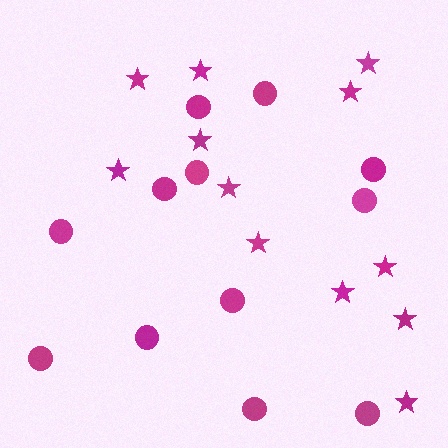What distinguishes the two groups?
There are 2 groups: one group of circles (12) and one group of stars (12).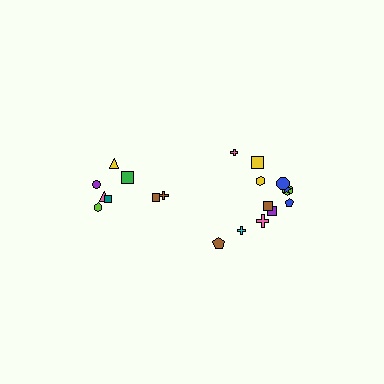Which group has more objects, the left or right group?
The right group.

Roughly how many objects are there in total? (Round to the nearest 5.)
Roughly 20 objects in total.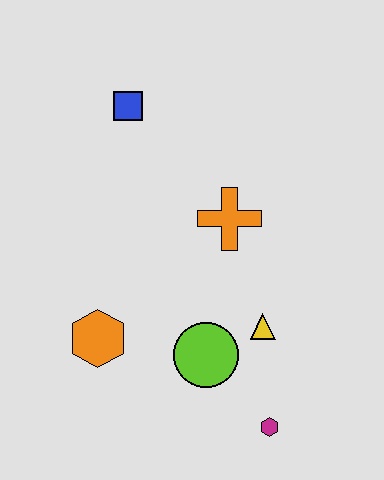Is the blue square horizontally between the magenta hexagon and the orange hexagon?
Yes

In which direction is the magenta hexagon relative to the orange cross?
The magenta hexagon is below the orange cross.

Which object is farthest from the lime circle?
The blue square is farthest from the lime circle.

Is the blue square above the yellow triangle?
Yes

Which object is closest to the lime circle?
The yellow triangle is closest to the lime circle.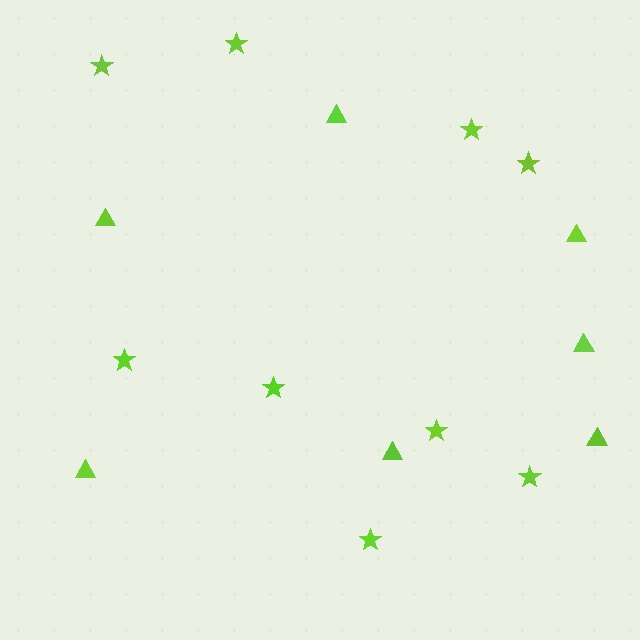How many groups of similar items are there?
There are 2 groups: one group of triangles (7) and one group of stars (9).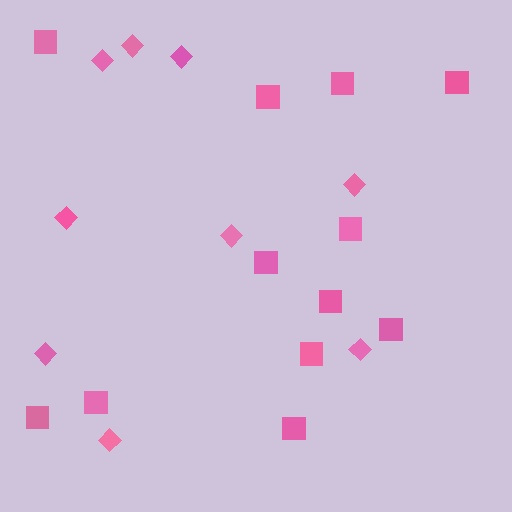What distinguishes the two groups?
There are 2 groups: one group of diamonds (9) and one group of squares (12).